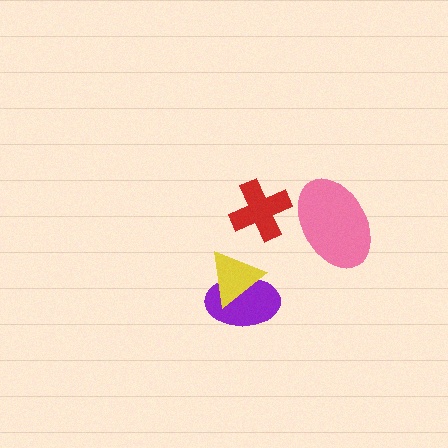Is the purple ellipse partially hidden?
Yes, it is partially covered by another shape.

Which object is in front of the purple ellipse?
The yellow triangle is in front of the purple ellipse.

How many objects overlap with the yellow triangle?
1 object overlaps with the yellow triangle.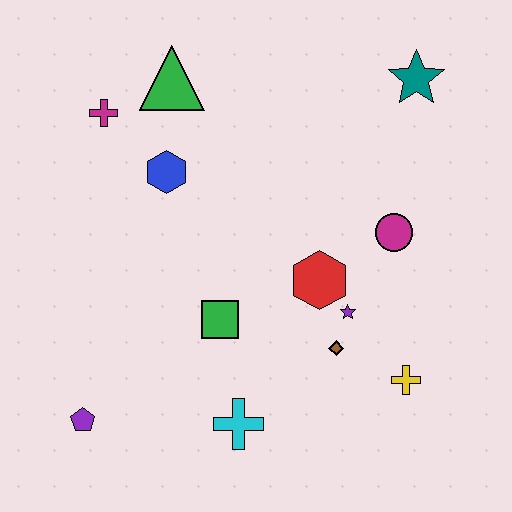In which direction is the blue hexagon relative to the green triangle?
The blue hexagon is below the green triangle.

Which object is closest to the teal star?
The magenta circle is closest to the teal star.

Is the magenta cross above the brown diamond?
Yes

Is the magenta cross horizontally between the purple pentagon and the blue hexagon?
Yes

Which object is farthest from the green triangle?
The yellow cross is farthest from the green triangle.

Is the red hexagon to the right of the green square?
Yes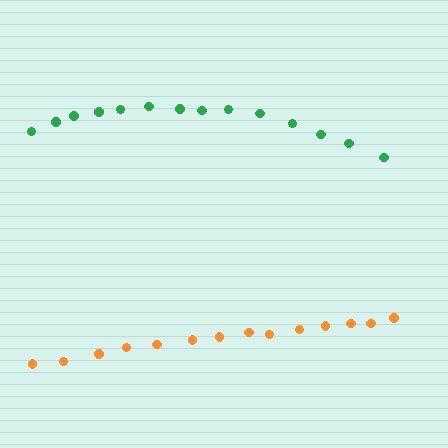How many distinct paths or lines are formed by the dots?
There are 2 distinct paths.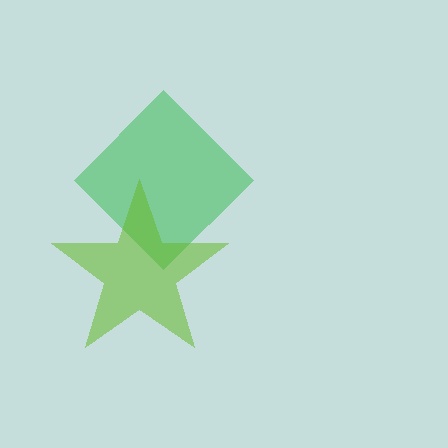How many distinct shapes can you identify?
There are 2 distinct shapes: a green diamond, a lime star.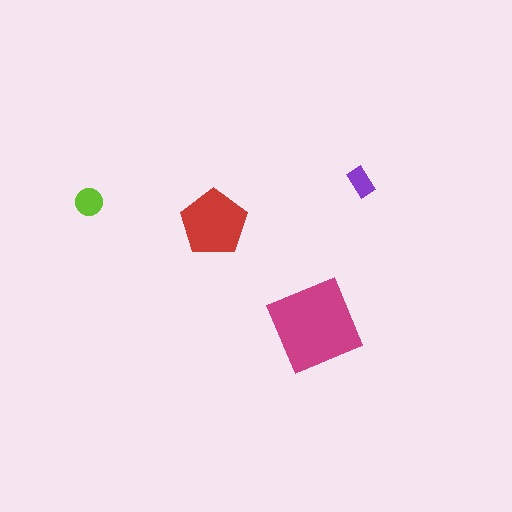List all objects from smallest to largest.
The purple rectangle, the lime circle, the red pentagon, the magenta diamond.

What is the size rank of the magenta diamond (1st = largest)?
1st.